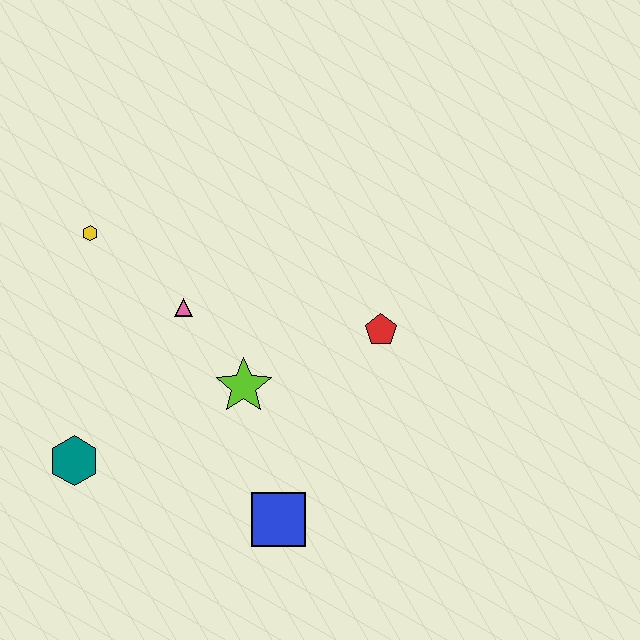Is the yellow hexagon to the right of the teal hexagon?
Yes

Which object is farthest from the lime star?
The yellow hexagon is farthest from the lime star.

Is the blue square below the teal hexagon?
Yes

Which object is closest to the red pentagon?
The lime star is closest to the red pentagon.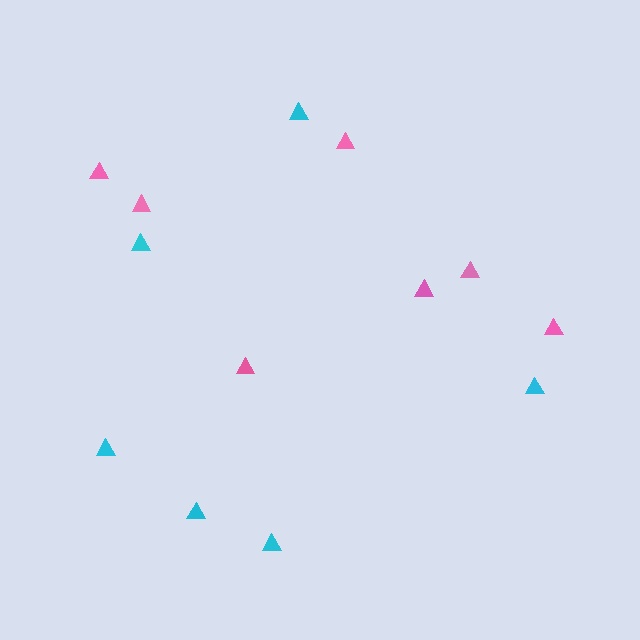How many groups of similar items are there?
There are 2 groups: one group of pink triangles (7) and one group of cyan triangles (6).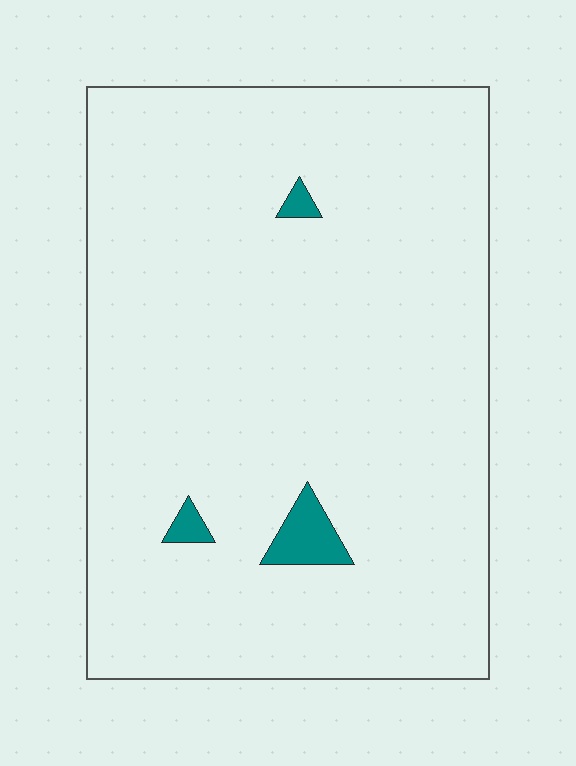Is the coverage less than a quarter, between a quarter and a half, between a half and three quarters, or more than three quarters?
Less than a quarter.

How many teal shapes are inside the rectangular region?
3.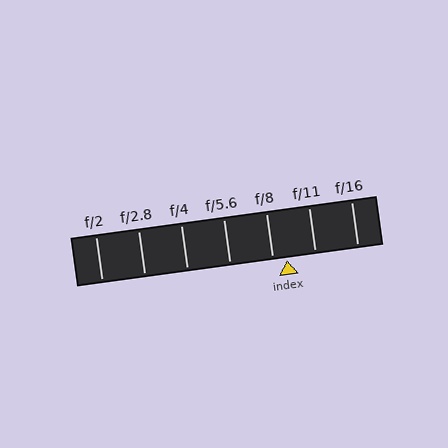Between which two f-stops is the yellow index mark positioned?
The index mark is between f/8 and f/11.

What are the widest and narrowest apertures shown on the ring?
The widest aperture shown is f/2 and the narrowest is f/16.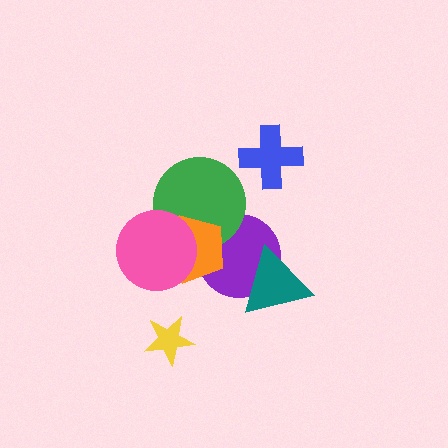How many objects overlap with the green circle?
3 objects overlap with the green circle.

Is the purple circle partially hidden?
Yes, it is partially covered by another shape.